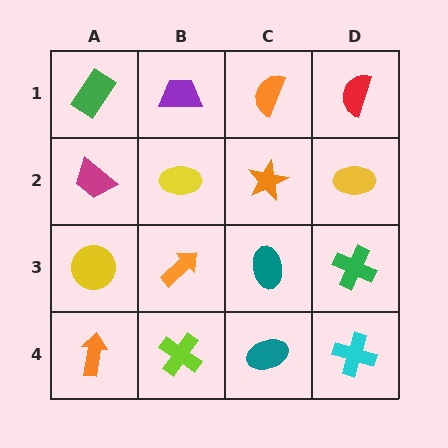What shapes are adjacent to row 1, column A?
A magenta trapezoid (row 2, column A), a purple trapezoid (row 1, column B).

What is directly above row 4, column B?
An orange arrow.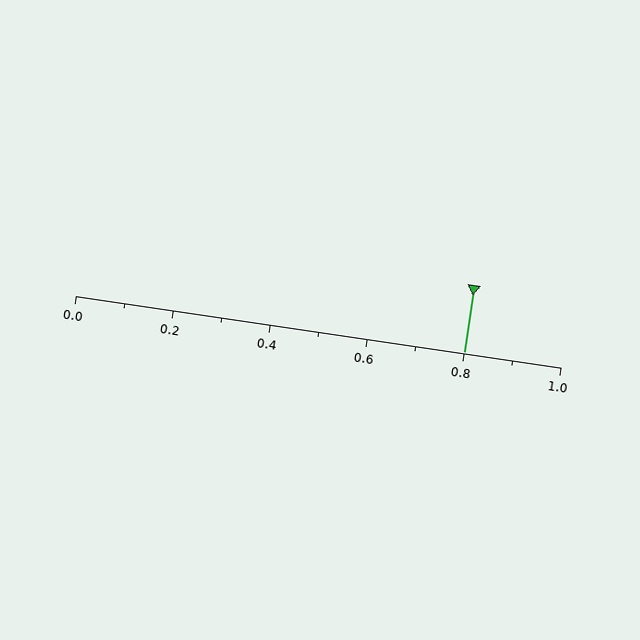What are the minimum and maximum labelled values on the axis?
The axis runs from 0.0 to 1.0.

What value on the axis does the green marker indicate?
The marker indicates approximately 0.8.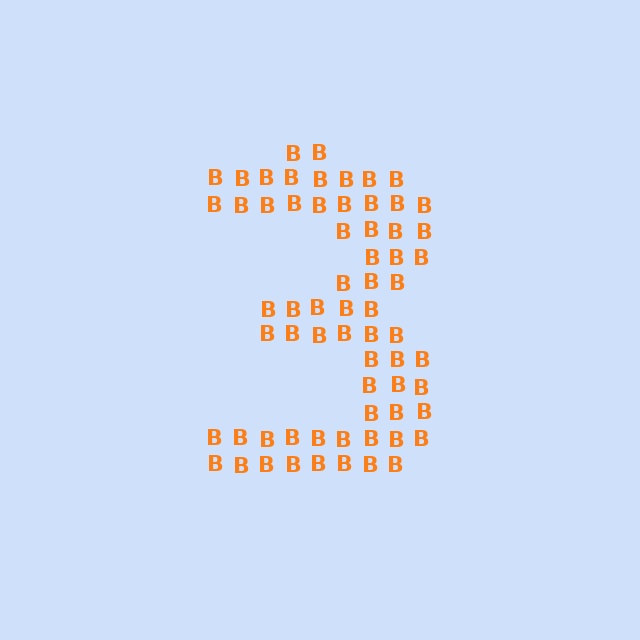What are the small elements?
The small elements are letter B's.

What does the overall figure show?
The overall figure shows the digit 3.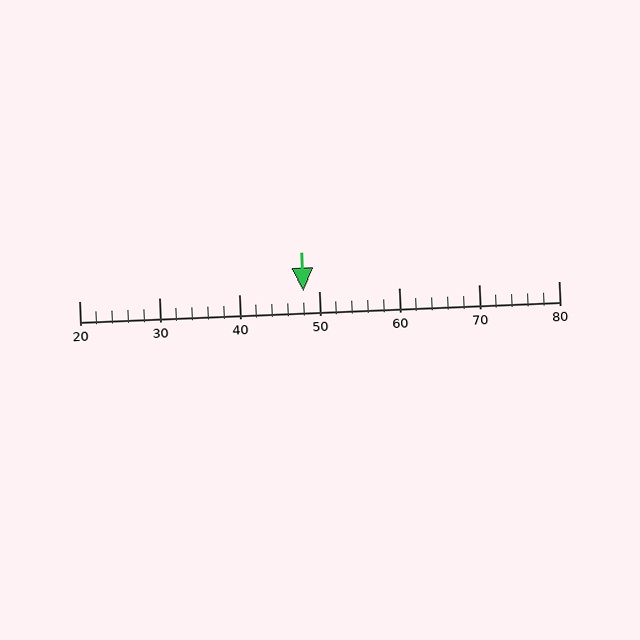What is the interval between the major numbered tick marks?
The major tick marks are spaced 10 units apart.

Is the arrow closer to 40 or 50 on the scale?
The arrow is closer to 50.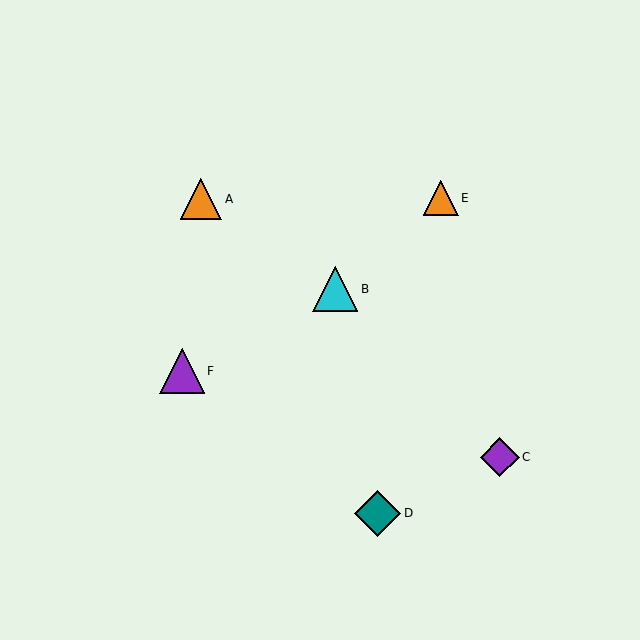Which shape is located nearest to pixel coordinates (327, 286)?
The cyan triangle (labeled B) at (335, 289) is nearest to that location.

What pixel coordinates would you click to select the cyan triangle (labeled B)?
Click at (335, 289) to select the cyan triangle B.